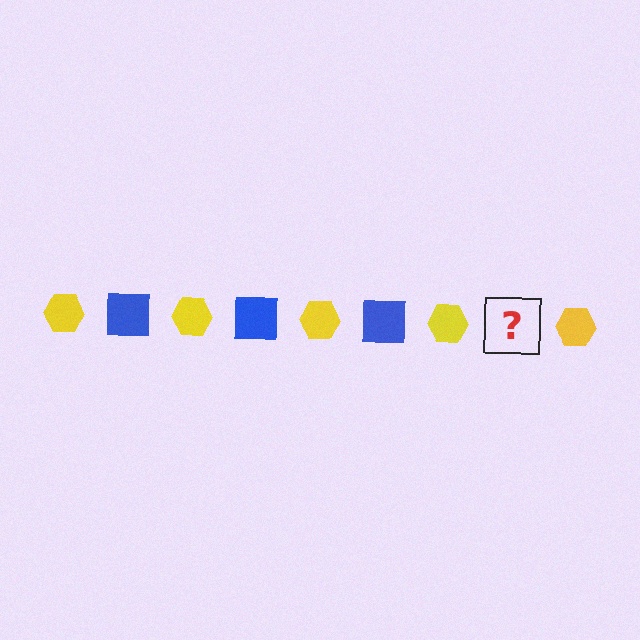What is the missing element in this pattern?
The missing element is a blue square.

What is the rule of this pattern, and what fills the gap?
The rule is that the pattern alternates between yellow hexagon and blue square. The gap should be filled with a blue square.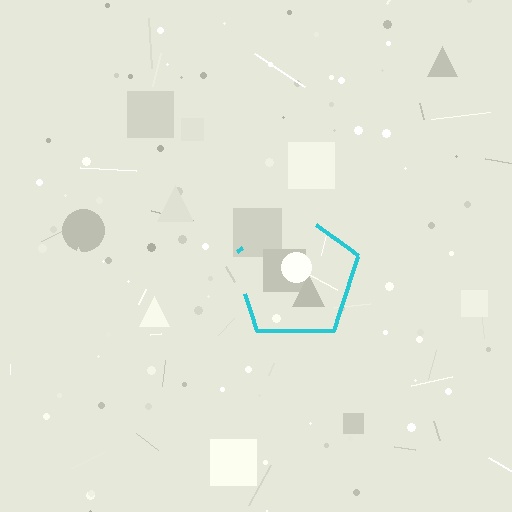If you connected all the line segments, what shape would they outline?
They would outline a pentagon.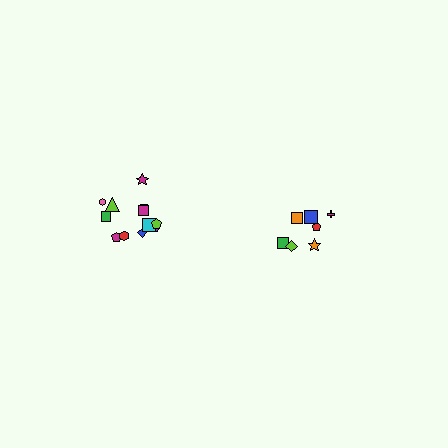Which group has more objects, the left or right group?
The left group.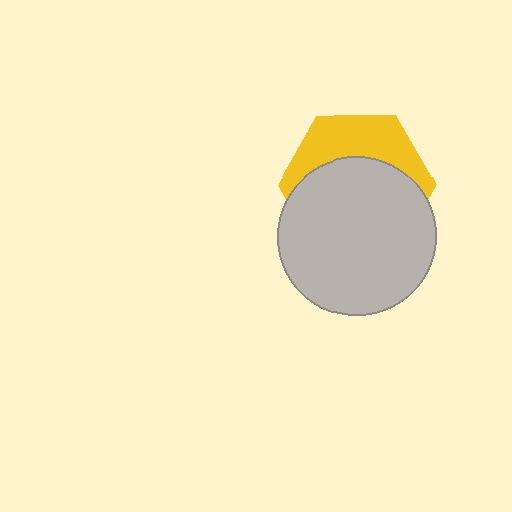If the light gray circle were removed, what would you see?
You would see the complete yellow hexagon.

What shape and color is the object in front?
The object in front is a light gray circle.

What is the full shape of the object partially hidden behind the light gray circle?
The partially hidden object is a yellow hexagon.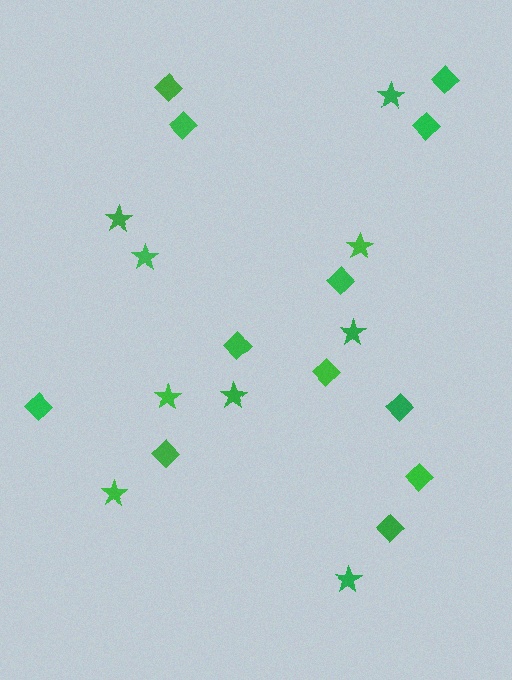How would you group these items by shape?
There are 2 groups: one group of stars (9) and one group of diamonds (12).